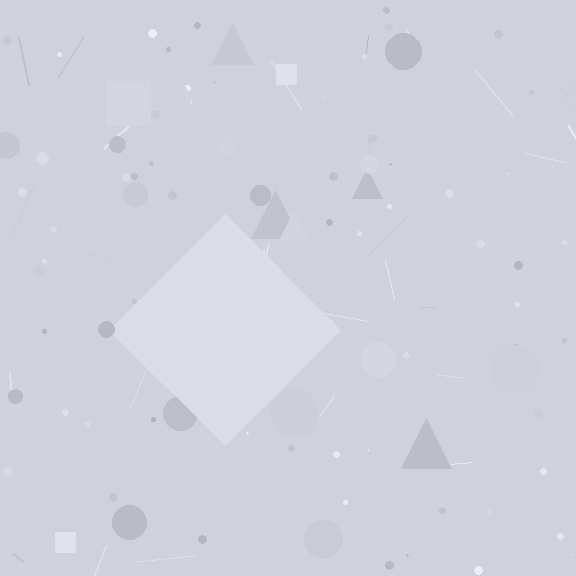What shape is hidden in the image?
A diamond is hidden in the image.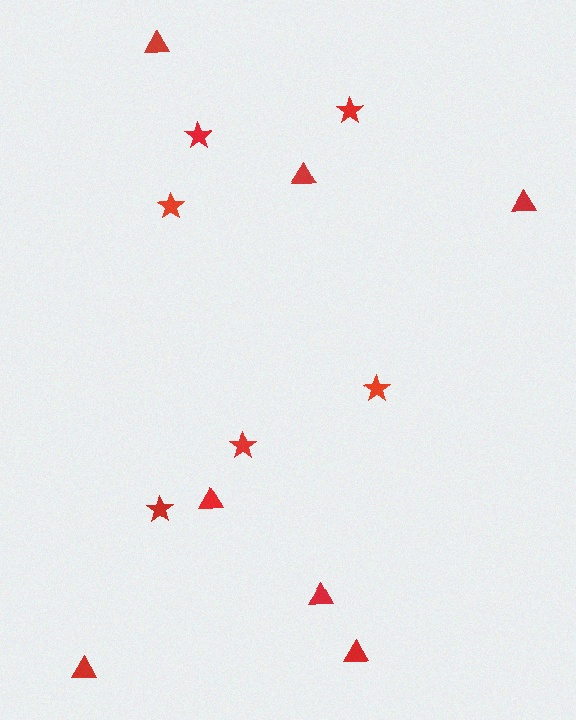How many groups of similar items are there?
There are 2 groups: one group of stars (6) and one group of triangles (7).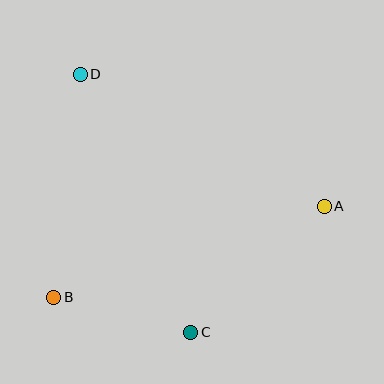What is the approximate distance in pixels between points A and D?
The distance between A and D is approximately 277 pixels.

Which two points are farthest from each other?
Points A and B are farthest from each other.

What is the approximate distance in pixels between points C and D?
The distance between C and D is approximately 281 pixels.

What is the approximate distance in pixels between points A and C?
The distance between A and C is approximately 184 pixels.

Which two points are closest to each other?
Points B and C are closest to each other.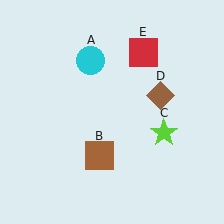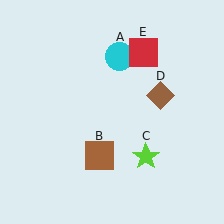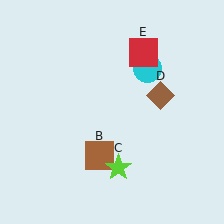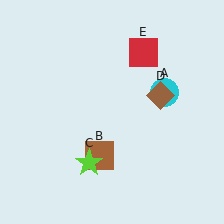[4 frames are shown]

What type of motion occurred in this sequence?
The cyan circle (object A), lime star (object C) rotated clockwise around the center of the scene.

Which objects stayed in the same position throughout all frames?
Brown square (object B) and brown diamond (object D) and red square (object E) remained stationary.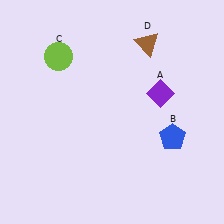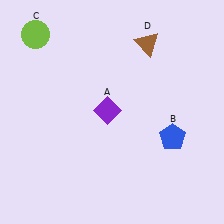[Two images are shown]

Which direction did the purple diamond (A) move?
The purple diamond (A) moved left.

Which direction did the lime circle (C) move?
The lime circle (C) moved left.